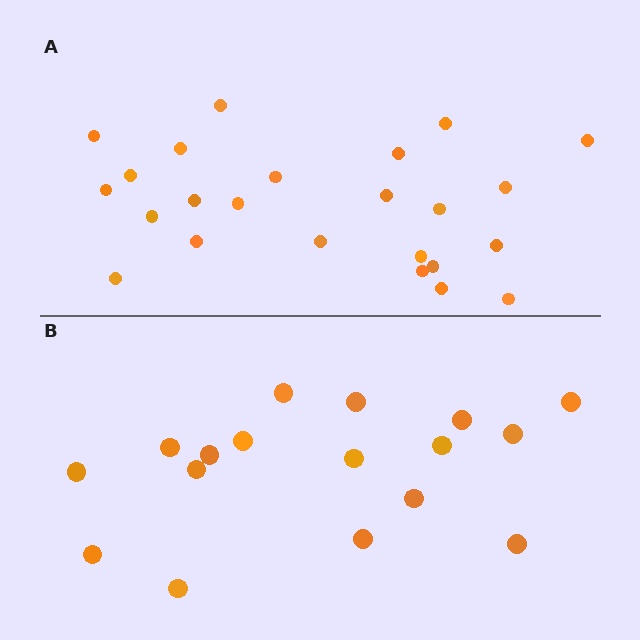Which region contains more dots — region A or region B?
Region A (the top region) has more dots.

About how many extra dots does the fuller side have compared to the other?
Region A has roughly 8 or so more dots than region B.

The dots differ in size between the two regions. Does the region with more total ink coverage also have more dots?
No. Region B has more total ink coverage because its dots are larger, but region A actually contains more individual dots. Total area can be misleading — the number of items is what matters here.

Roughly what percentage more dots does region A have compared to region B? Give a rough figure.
About 40% more.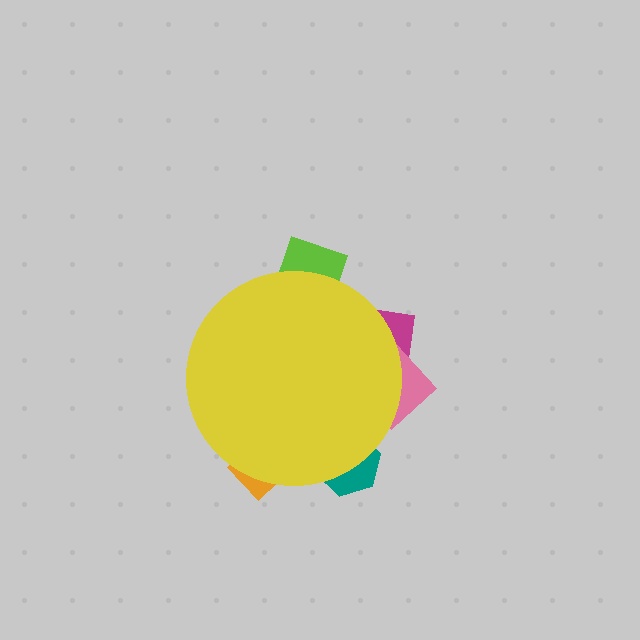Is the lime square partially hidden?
Yes, the lime square is partially hidden behind the yellow circle.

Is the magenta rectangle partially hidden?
Yes, the magenta rectangle is partially hidden behind the yellow circle.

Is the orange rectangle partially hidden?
Yes, the orange rectangle is partially hidden behind the yellow circle.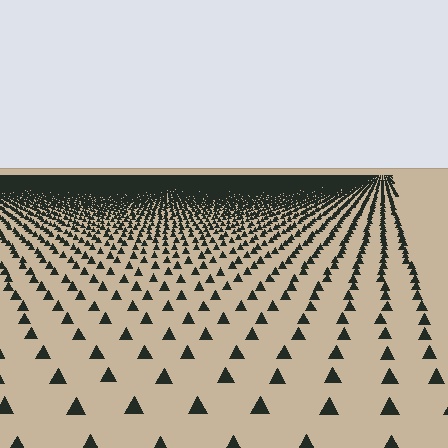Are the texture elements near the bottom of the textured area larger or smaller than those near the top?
Larger. Near the bottom, elements are closer to the viewer and appear at a bigger on-screen size.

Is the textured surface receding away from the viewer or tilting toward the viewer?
The surface is receding away from the viewer. Texture elements get smaller and denser toward the top.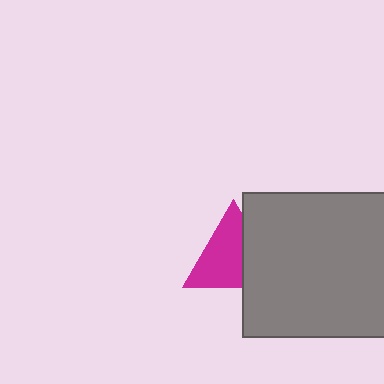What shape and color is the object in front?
The object in front is a gray square.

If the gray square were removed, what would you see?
You would see the complete magenta triangle.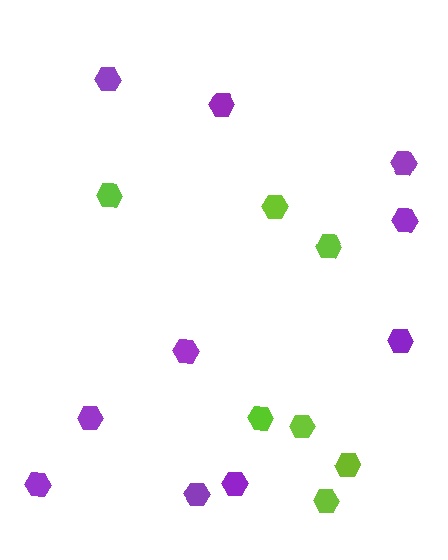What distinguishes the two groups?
There are 2 groups: one group of lime hexagons (7) and one group of purple hexagons (10).